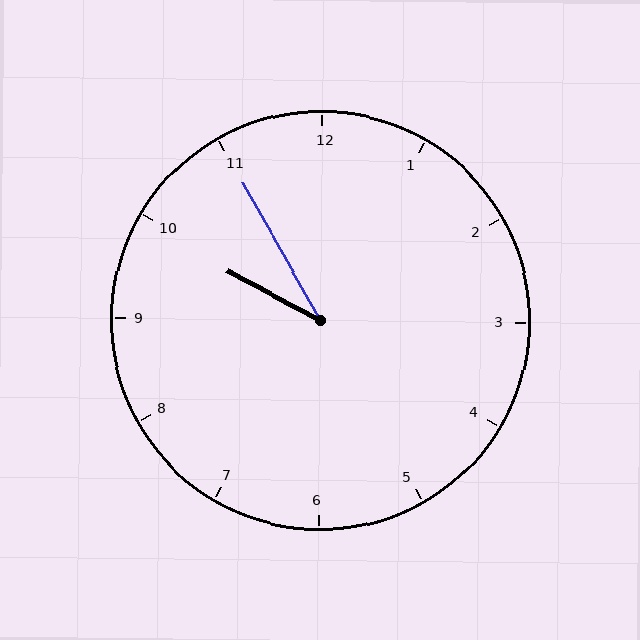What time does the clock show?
9:55.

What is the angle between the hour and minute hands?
Approximately 32 degrees.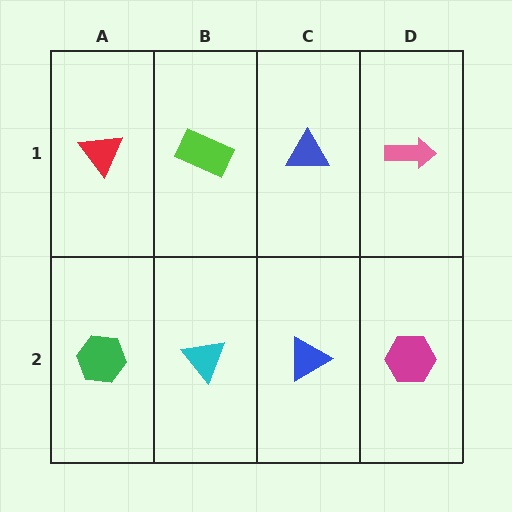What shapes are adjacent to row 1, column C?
A blue triangle (row 2, column C), a lime rectangle (row 1, column B), a pink arrow (row 1, column D).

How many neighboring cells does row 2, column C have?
3.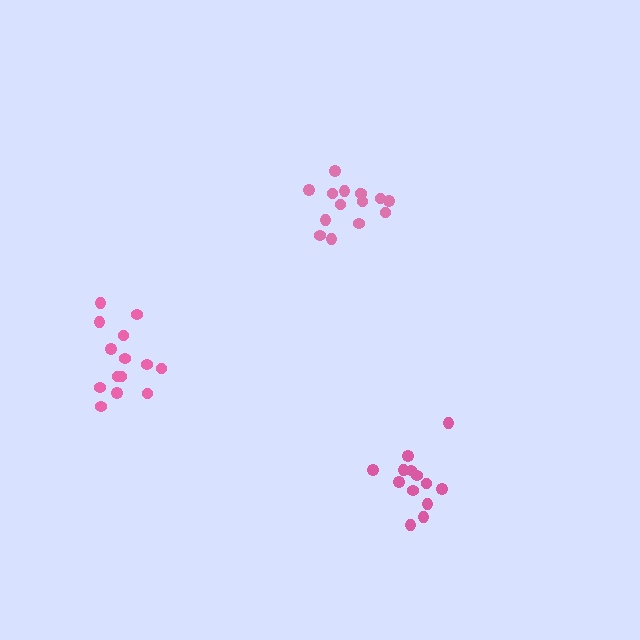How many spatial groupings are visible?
There are 3 spatial groupings.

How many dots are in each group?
Group 1: 13 dots, Group 2: 15 dots, Group 3: 14 dots (42 total).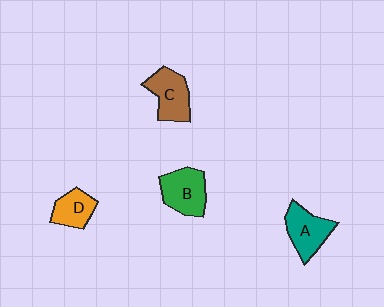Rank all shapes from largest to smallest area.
From largest to smallest: B (green), C (brown), A (teal), D (orange).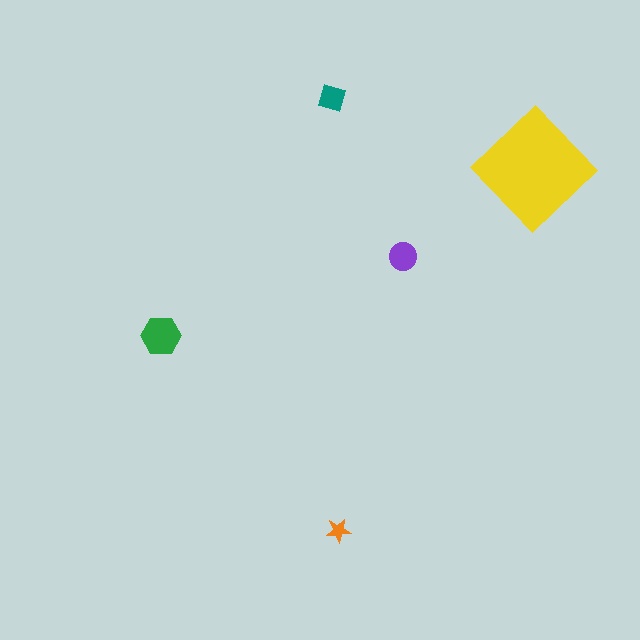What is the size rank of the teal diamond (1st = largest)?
4th.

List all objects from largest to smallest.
The yellow diamond, the green hexagon, the purple circle, the teal diamond, the orange star.